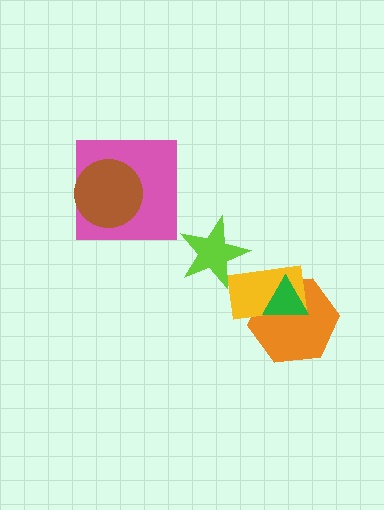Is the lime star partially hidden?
No, no other shape covers it.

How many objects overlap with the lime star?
1 object overlaps with the lime star.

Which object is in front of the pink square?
The brown circle is in front of the pink square.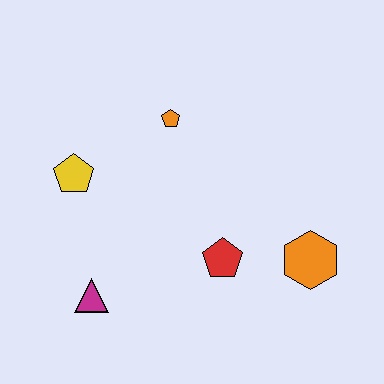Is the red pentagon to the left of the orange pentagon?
No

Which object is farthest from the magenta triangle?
The orange hexagon is farthest from the magenta triangle.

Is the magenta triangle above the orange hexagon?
No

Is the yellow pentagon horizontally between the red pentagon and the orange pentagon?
No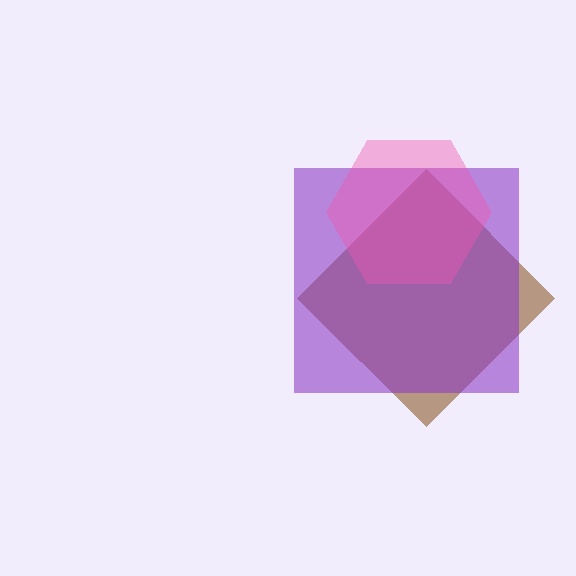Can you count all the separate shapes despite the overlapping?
Yes, there are 3 separate shapes.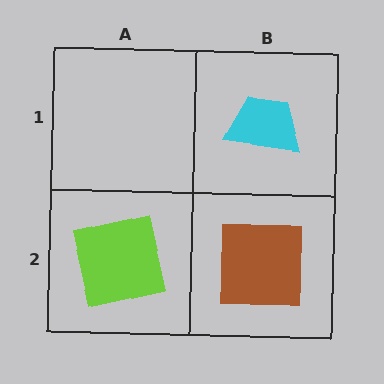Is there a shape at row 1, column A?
No, that cell is empty.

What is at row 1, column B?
A cyan trapezoid.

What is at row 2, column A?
A lime square.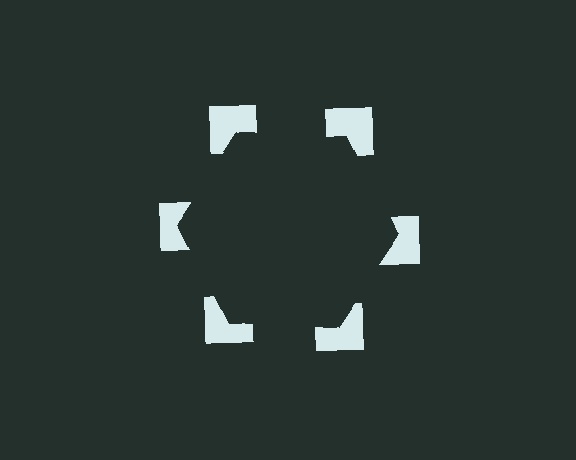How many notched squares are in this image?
There are 6 — one at each vertex of the illusory hexagon.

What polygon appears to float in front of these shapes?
An illusory hexagon — its edges are inferred from the aligned wedge cuts in the notched squares, not physically drawn.